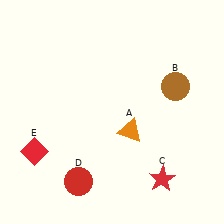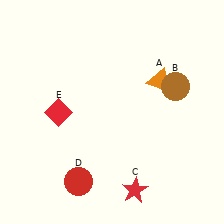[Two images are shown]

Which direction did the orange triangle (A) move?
The orange triangle (A) moved up.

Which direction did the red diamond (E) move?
The red diamond (E) moved up.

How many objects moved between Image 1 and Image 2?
3 objects moved between the two images.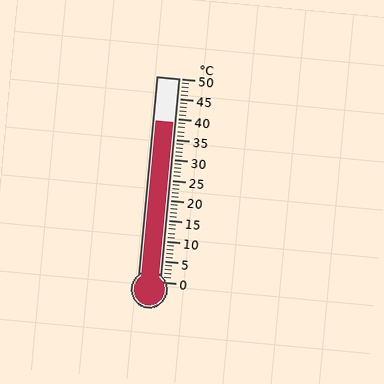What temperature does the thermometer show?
The thermometer shows approximately 39°C.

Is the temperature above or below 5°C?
The temperature is above 5°C.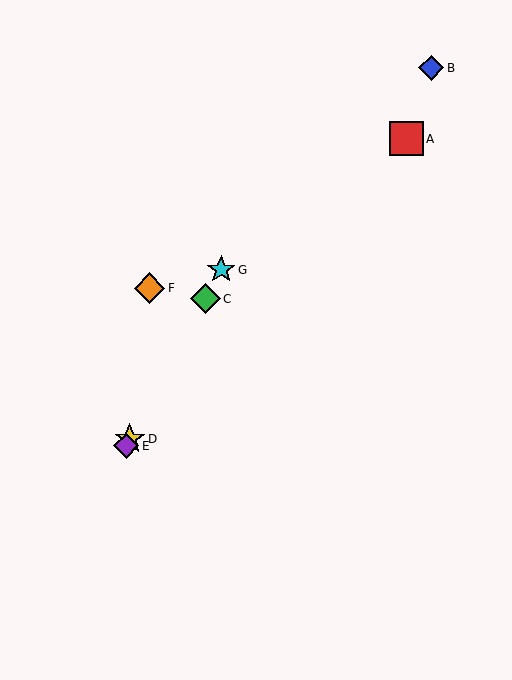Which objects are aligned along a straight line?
Objects C, D, E, G are aligned along a straight line.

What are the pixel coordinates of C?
Object C is at (205, 299).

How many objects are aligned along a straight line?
4 objects (C, D, E, G) are aligned along a straight line.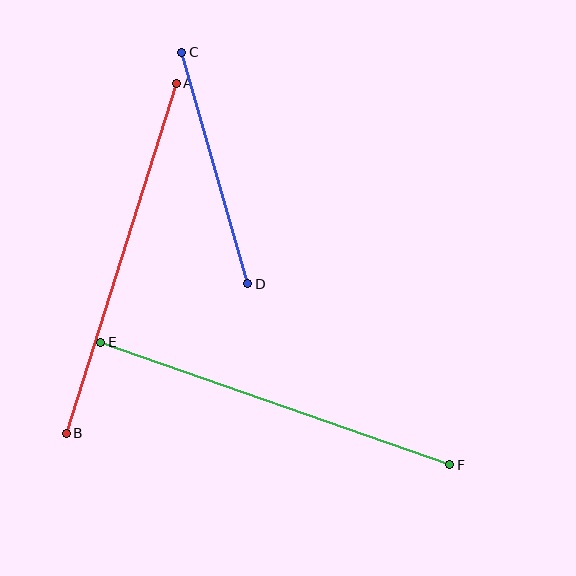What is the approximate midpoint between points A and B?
The midpoint is at approximately (121, 258) pixels.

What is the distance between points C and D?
The distance is approximately 241 pixels.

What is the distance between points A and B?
The distance is approximately 367 pixels.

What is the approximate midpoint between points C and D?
The midpoint is at approximately (215, 168) pixels.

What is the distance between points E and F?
The distance is approximately 370 pixels.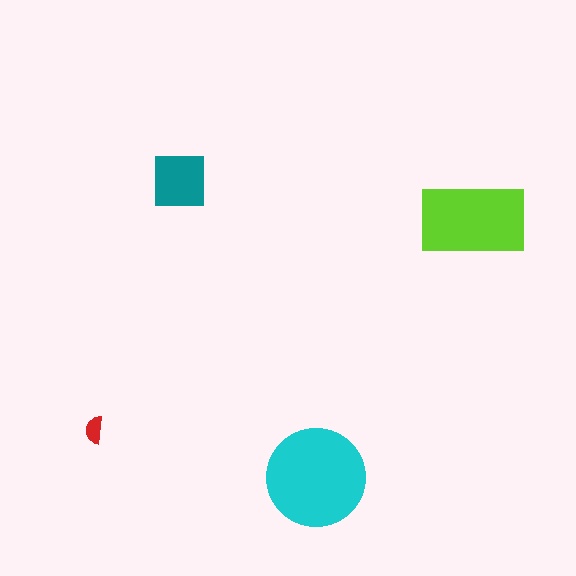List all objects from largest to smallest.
The cyan circle, the lime rectangle, the teal square, the red semicircle.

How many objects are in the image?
There are 4 objects in the image.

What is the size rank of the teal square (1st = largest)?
3rd.